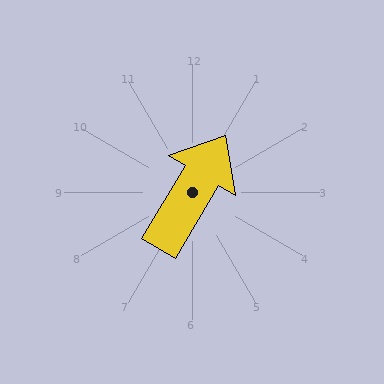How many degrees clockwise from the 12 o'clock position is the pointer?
Approximately 31 degrees.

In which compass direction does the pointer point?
Northeast.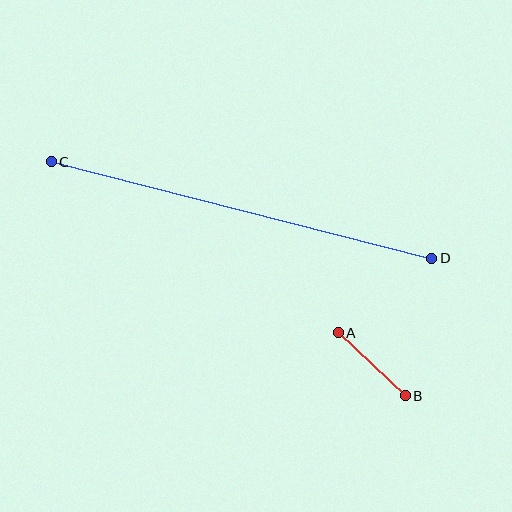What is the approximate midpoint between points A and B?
The midpoint is at approximately (372, 364) pixels.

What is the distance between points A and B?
The distance is approximately 92 pixels.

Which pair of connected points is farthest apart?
Points C and D are farthest apart.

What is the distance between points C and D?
The distance is approximately 393 pixels.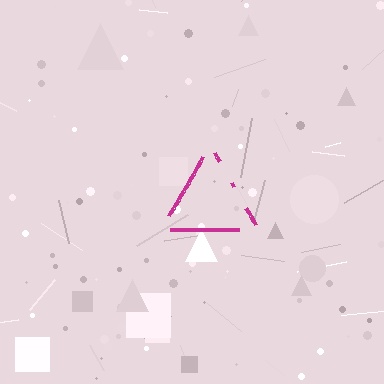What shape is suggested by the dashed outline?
The dashed outline suggests a triangle.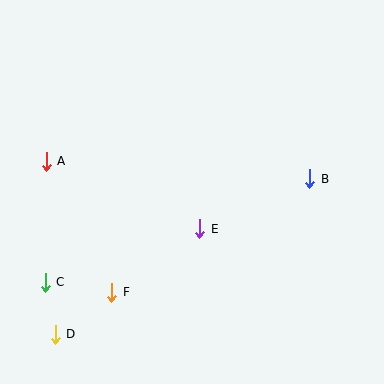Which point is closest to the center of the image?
Point E at (200, 229) is closest to the center.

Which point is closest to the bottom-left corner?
Point D is closest to the bottom-left corner.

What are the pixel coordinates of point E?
Point E is at (200, 229).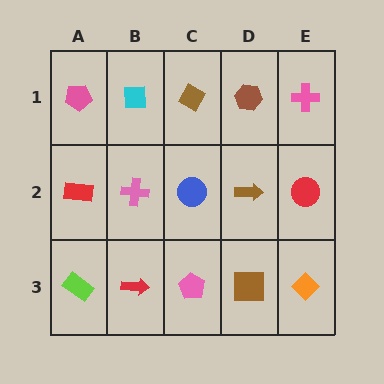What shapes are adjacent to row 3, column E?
A red circle (row 2, column E), a brown square (row 3, column D).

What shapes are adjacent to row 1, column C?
A blue circle (row 2, column C), a cyan square (row 1, column B), a brown hexagon (row 1, column D).